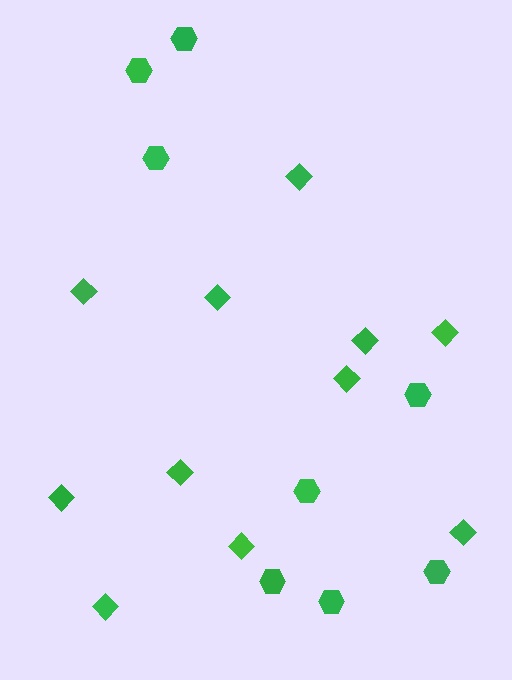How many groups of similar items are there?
There are 2 groups: one group of diamonds (11) and one group of hexagons (8).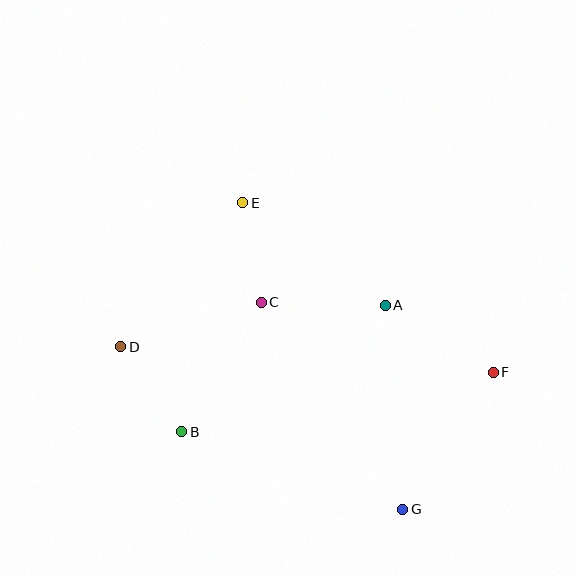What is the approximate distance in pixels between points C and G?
The distance between C and G is approximately 251 pixels.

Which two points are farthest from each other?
Points D and F are farthest from each other.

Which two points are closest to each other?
Points C and E are closest to each other.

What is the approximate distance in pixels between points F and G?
The distance between F and G is approximately 164 pixels.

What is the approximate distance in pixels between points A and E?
The distance between A and E is approximately 176 pixels.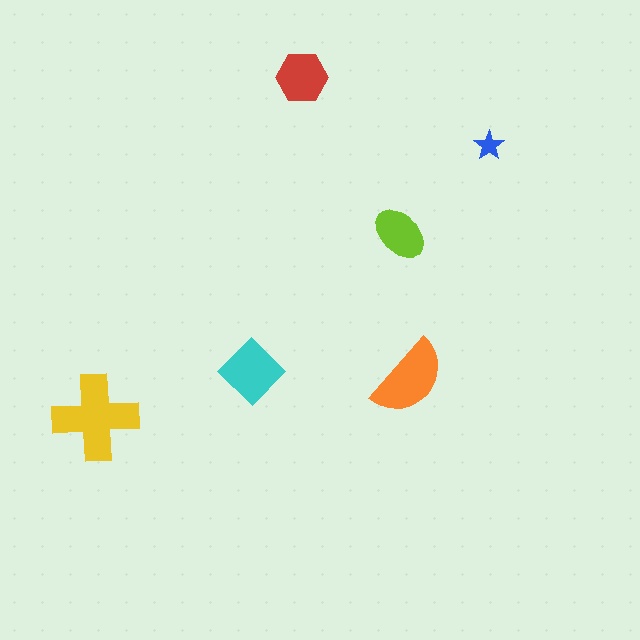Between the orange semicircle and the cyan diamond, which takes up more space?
The orange semicircle.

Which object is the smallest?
The blue star.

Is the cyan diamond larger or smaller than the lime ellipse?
Larger.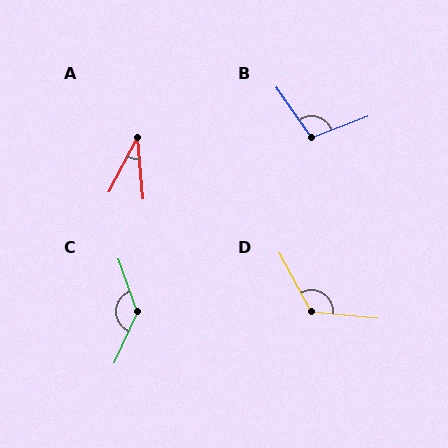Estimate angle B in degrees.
Approximately 105 degrees.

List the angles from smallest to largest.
A (32°), B (105°), D (124°), C (136°).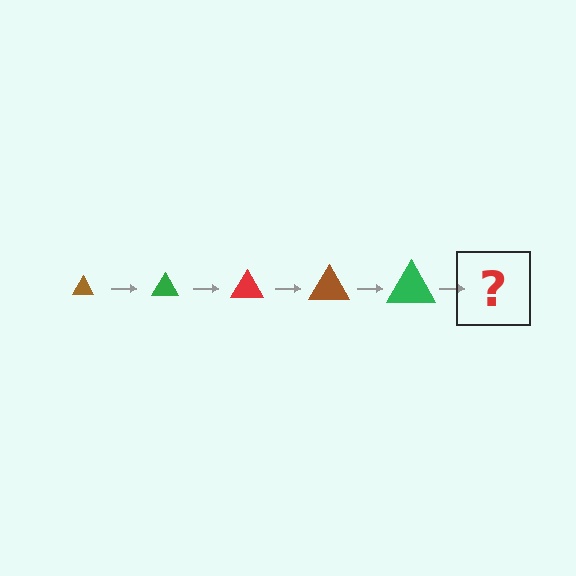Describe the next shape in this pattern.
It should be a red triangle, larger than the previous one.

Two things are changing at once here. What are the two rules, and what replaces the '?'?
The two rules are that the triangle grows larger each step and the color cycles through brown, green, and red. The '?' should be a red triangle, larger than the previous one.